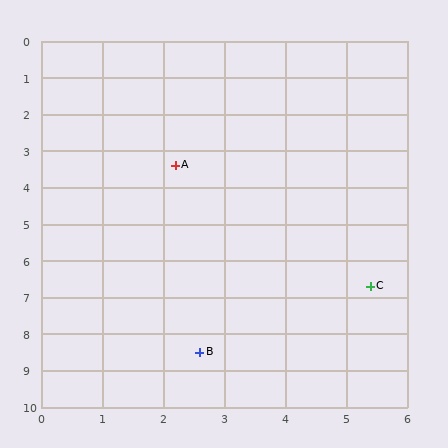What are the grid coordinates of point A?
Point A is at approximately (2.2, 3.4).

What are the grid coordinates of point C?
Point C is at approximately (5.4, 6.7).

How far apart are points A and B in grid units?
Points A and B are about 5.1 grid units apart.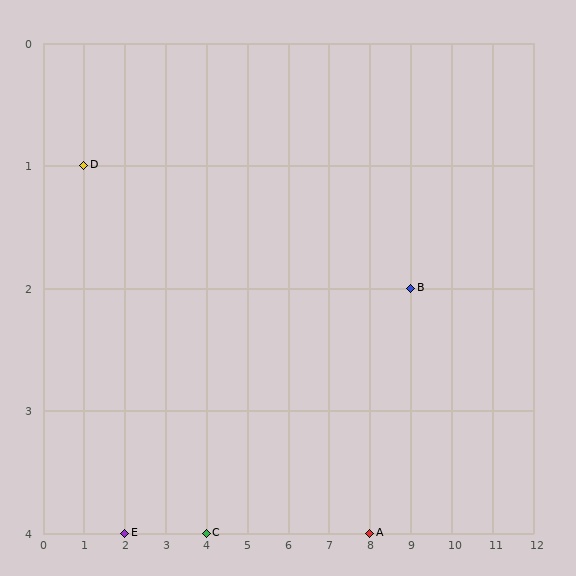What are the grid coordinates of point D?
Point D is at grid coordinates (1, 1).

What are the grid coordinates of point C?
Point C is at grid coordinates (4, 4).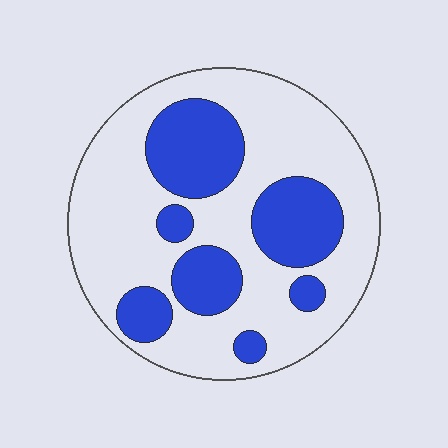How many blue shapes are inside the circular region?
7.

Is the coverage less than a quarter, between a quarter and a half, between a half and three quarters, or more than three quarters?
Between a quarter and a half.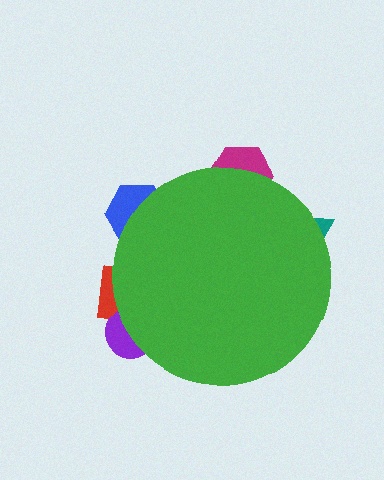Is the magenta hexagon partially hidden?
Yes, the magenta hexagon is partially hidden behind the green circle.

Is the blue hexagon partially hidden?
Yes, the blue hexagon is partially hidden behind the green circle.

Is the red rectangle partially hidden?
Yes, the red rectangle is partially hidden behind the green circle.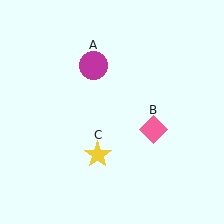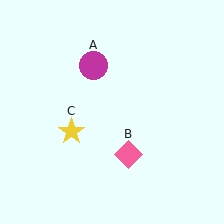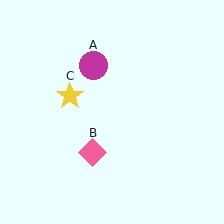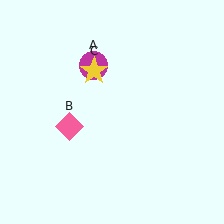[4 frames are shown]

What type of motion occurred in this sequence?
The pink diamond (object B), yellow star (object C) rotated clockwise around the center of the scene.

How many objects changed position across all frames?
2 objects changed position: pink diamond (object B), yellow star (object C).